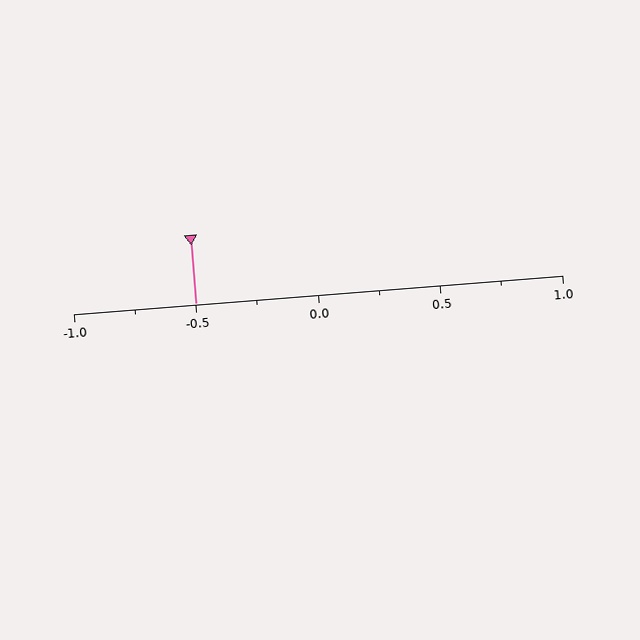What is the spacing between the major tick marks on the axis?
The major ticks are spaced 0.5 apart.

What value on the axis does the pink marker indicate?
The marker indicates approximately -0.5.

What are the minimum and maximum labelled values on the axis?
The axis runs from -1.0 to 1.0.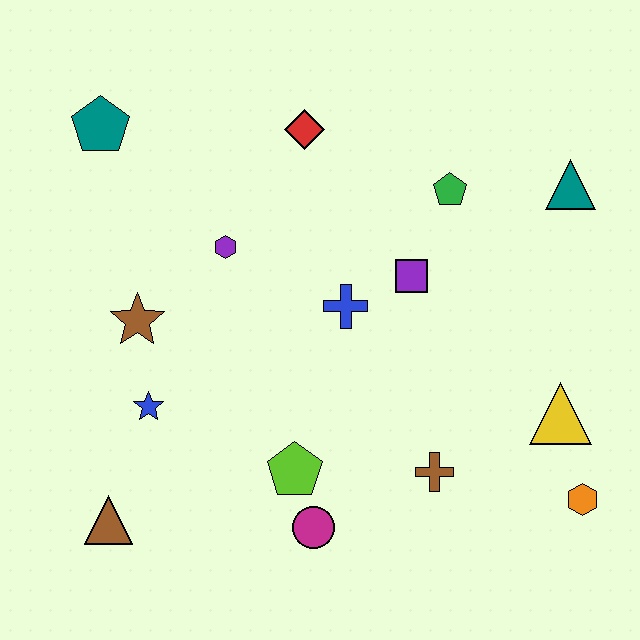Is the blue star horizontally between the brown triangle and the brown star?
No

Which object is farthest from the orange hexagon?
The teal pentagon is farthest from the orange hexagon.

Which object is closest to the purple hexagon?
The brown star is closest to the purple hexagon.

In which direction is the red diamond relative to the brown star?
The red diamond is above the brown star.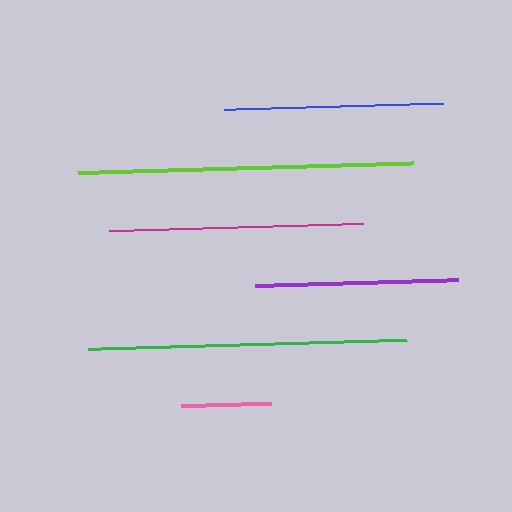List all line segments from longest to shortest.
From longest to shortest: lime, green, magenta, blue, purple, pink.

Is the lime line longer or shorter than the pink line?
The lime line is longer than the pink line.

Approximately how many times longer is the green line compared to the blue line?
The green line is approximately 1.5 times the length of the blue line.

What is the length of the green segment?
The green segment is approximately 319 pixels long.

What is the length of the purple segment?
The purple segment is approximately 203 pixels long.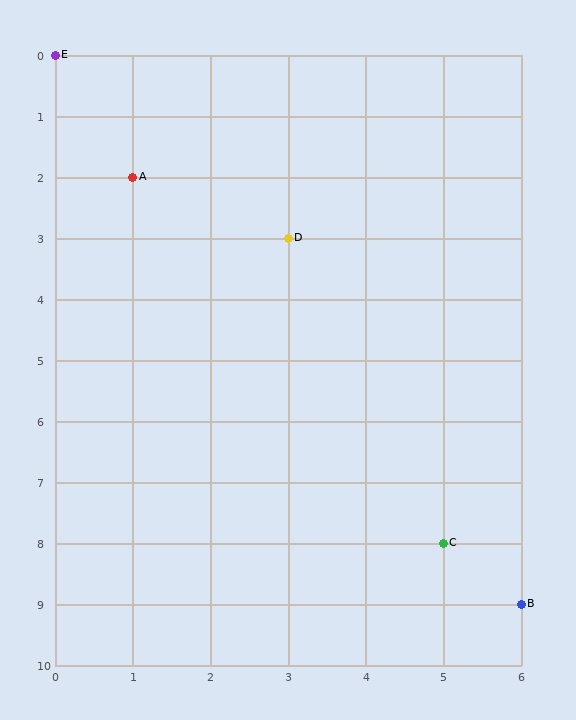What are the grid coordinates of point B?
Point B is at grid coordinates (6, 9).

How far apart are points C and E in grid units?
Points C and E are 5 columns and 8 rows apart (about 9.4 grid units diagonally).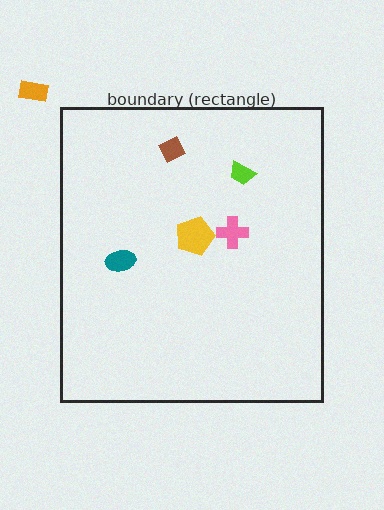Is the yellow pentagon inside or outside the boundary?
Inside.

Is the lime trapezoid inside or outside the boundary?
Inside.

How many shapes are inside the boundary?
5 inside, 1 outside.